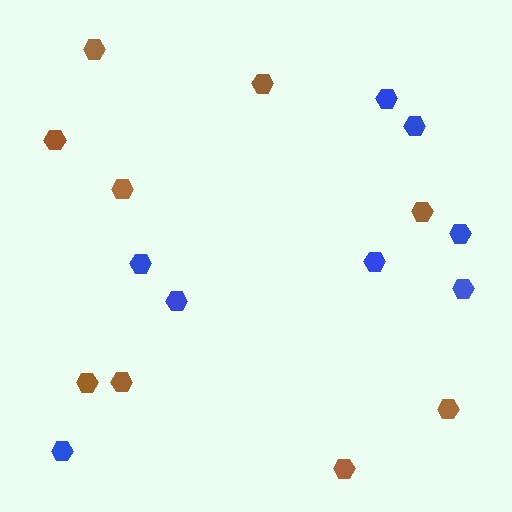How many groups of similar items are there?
There are 2 groups: one group of brown hexagons (9) and one group of blue hexagons (8).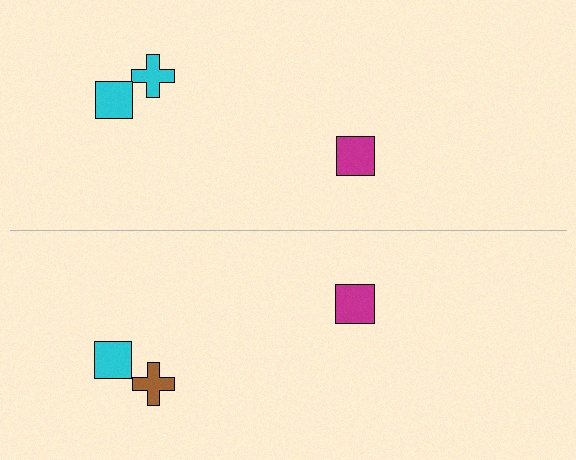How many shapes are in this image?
There are 6 shapes in this image.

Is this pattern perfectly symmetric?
No, the pattern is not perfectly symmetric. The brown cross on the bottom side breaks the symmetry — its mirror counterpart is cyan.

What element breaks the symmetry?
The brown cross on the bottom side breaks the symmetry — its mirror counterpart is cyan.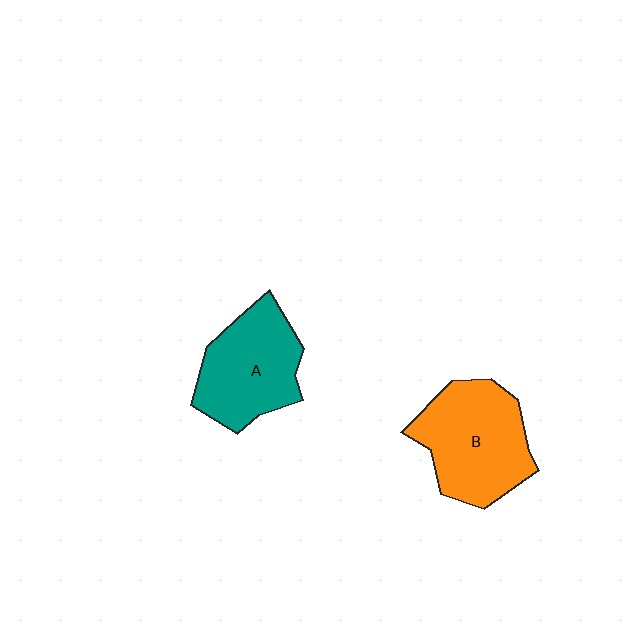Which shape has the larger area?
Shape B (orange).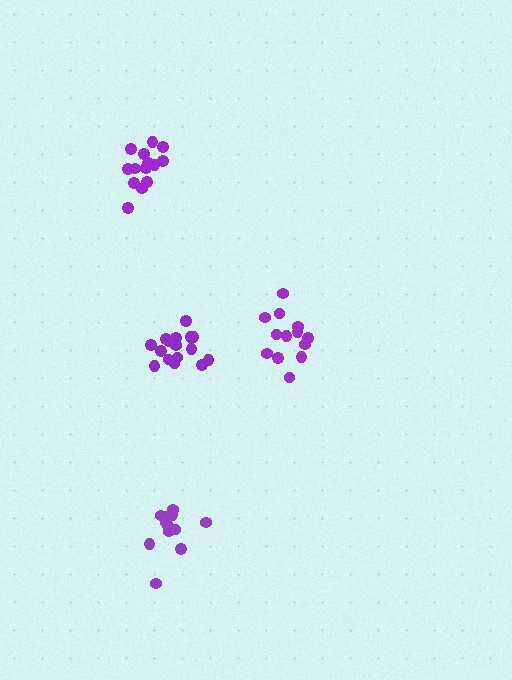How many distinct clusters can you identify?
There are 4 distinct clusters.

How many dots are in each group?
Group 1: 12 dots, Group 2: 16 dots, Group 3: 14 dots, Group 4: 13 dots (55 total).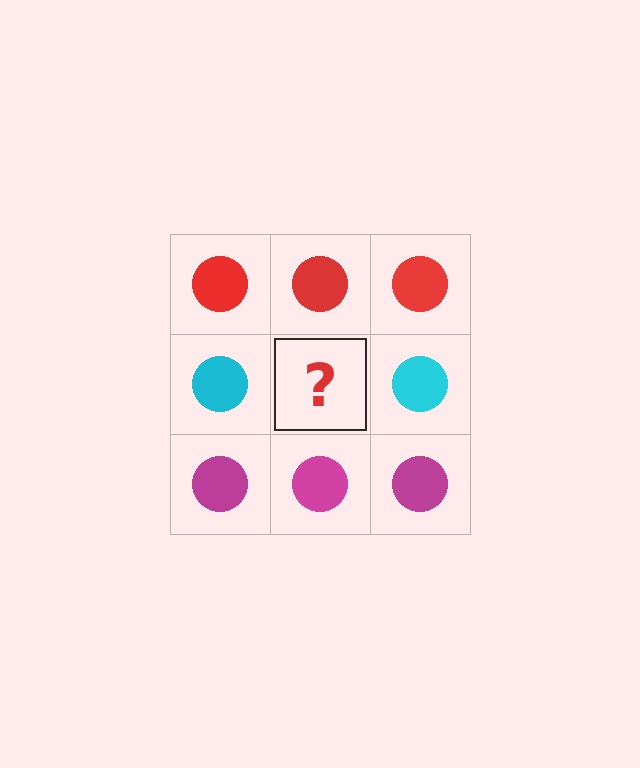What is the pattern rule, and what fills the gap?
The rule is that each row has a consistent color. The gap should be filled with a cyan circle.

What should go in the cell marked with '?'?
The missing cell should contain a cyan circle.